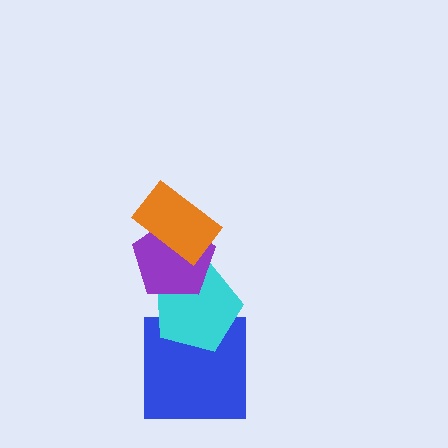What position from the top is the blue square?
The blue square is 4th from the top.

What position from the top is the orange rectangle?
The orange rectangle is 1st from the top.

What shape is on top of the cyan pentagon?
The purple pentagon is on top of the cyan pentagon.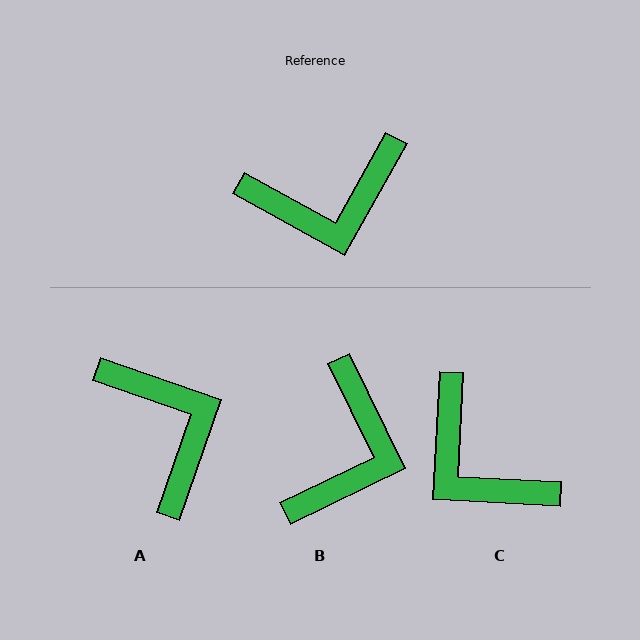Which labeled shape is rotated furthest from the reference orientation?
A, about 100 degrees away.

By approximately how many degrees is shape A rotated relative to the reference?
Approximately 100 degrees counter-clockwise.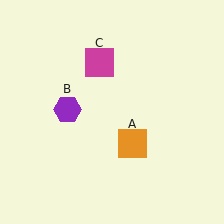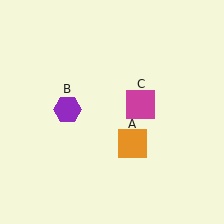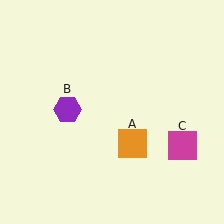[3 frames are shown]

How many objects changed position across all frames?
1 object changed position: magenta square (object C).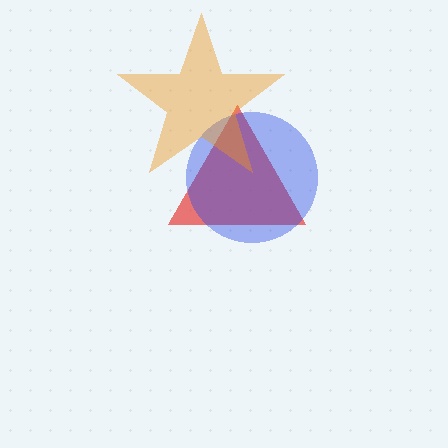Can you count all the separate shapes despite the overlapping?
Yes, there are 3 separate shapes.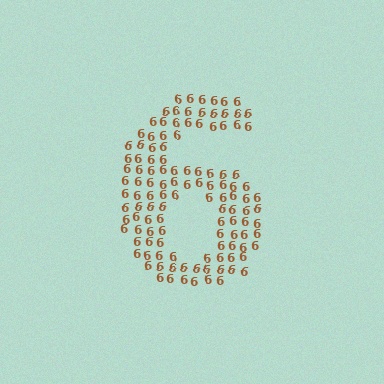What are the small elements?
The small elements are digit 6's.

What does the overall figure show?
The overall figure shows the digit 6.